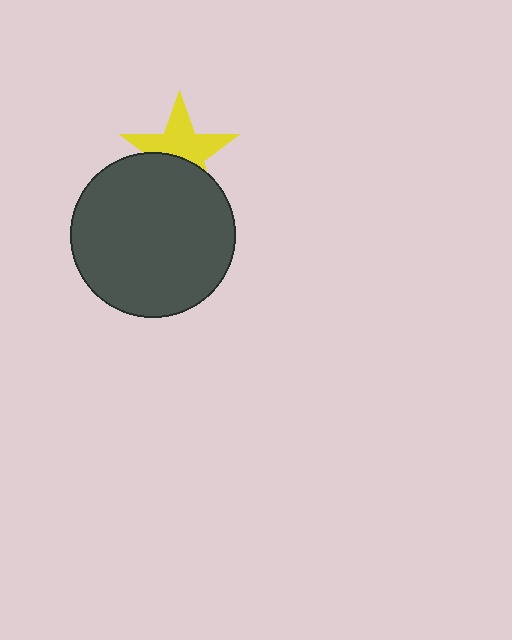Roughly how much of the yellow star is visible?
About half of it is visible (roughly 59%).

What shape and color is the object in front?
The object in front is a dark gray circle.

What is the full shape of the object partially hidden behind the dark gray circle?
The partially hidden object is a yellow star.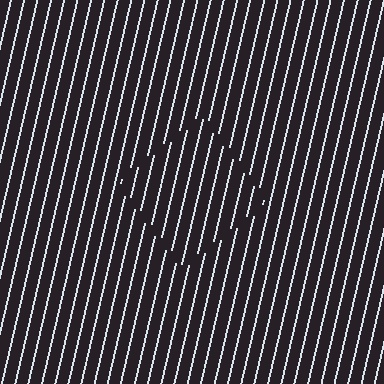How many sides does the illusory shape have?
4 sides — the line-ends trace a square.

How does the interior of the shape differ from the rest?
The interior of the shape contains the same grating, shifted by half a period — the contour is defined by the phase discontinuity where line-ends from the inner and outer gratings abut.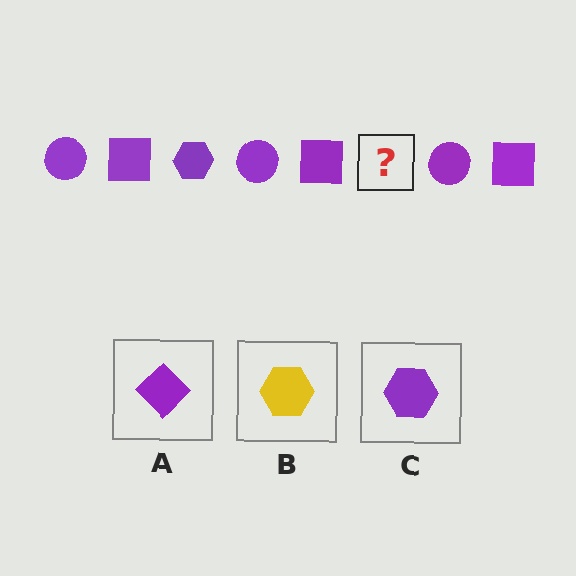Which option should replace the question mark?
Option C.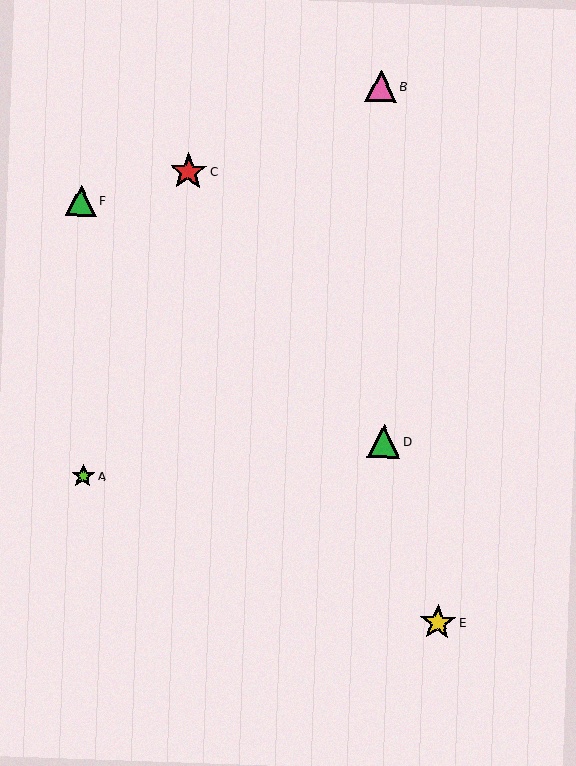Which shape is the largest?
The red star (labeled C) is the largest.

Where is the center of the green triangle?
The center of the green triangle is at (384, 441).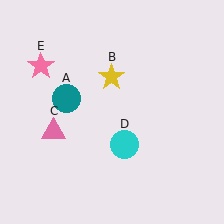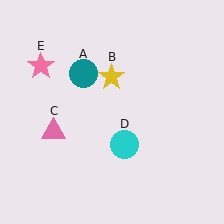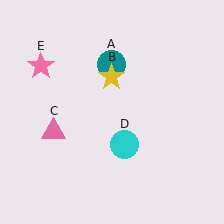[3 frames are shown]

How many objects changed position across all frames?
1 object changed position: teal circle (object A).